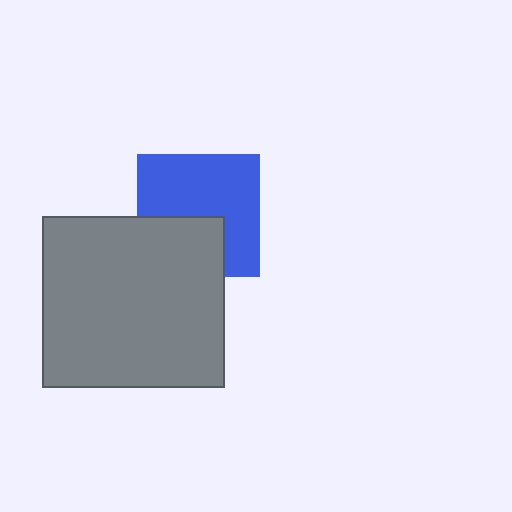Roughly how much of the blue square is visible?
About half of it is visible (roughly 64%).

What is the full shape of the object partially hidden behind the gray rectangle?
The partially hidden object is a blue square.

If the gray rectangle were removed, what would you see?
You would see the complete blue square.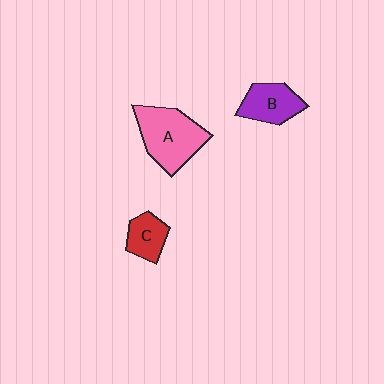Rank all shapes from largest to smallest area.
From largest to smallest: A (pink), B (purple), C (red).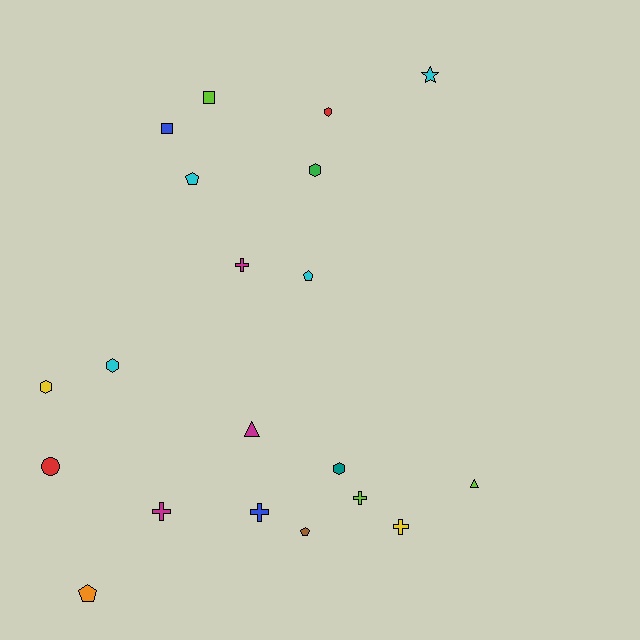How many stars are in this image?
There is 1 star.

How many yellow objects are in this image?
There are 2 yellow objects.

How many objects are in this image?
There are 20 objects.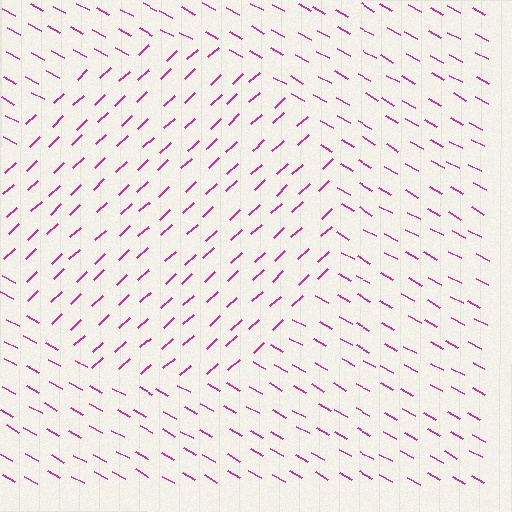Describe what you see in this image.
The image is filled with small magenta line segments. A circle region in the image has lines oriented differently from the surrounding lines, creating a visible texture boundary.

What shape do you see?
I see a circle.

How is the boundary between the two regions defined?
The boundary is defined purely by a change in line orientation (approximately 72 degrees difference). All lines are the same color and thickness.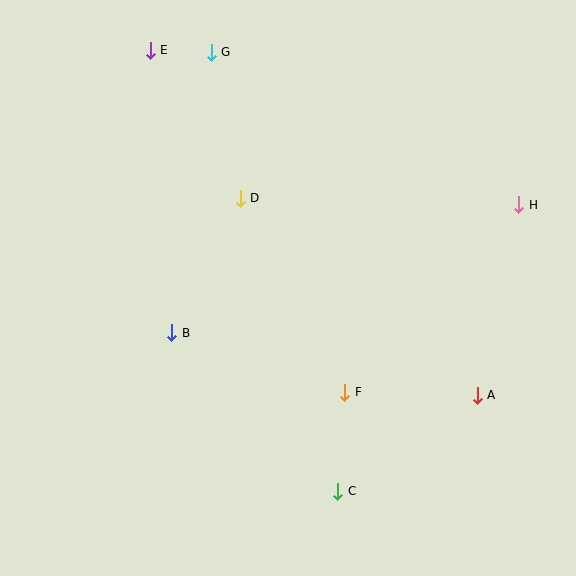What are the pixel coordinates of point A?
Point A is at (477, 395).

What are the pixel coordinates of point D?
Point D is at (240, 198).